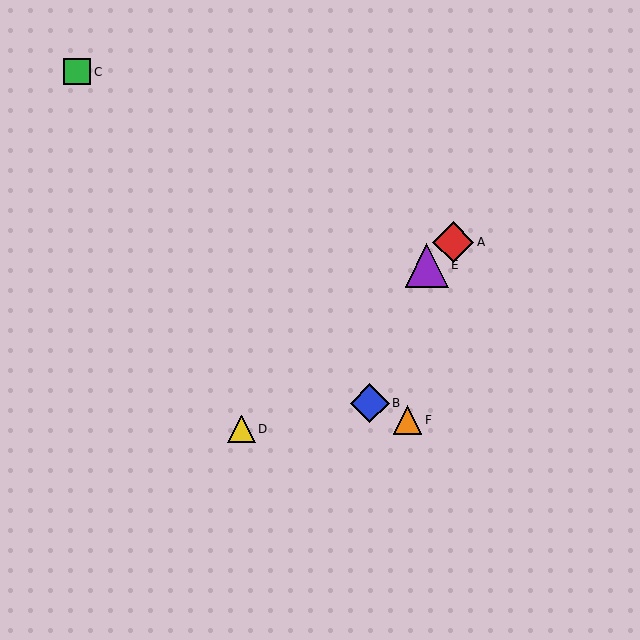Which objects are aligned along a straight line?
Objects A, D, E are aligned along a straight line.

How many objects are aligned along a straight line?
3 objects (A, D, E) are aligned along a straight line.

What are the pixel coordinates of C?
Object C is at (77, 72).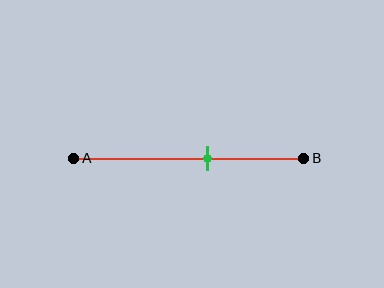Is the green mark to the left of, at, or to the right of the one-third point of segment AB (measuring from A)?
The green mark is to the right of the one-third point of segment AB.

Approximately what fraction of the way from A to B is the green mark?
The green mark is approximately 60% of the way from A to B.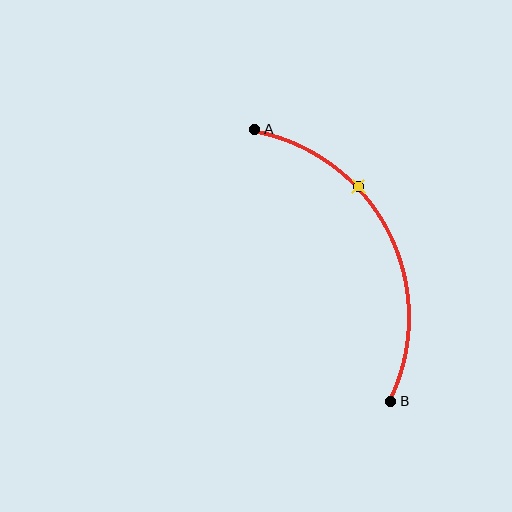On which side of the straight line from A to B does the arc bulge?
The arc bulges to the right of the straight line connecting A and B.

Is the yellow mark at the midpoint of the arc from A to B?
No. The yellow mark lies on the arc but is closer to endpoint A. The arc midpoint would be at the point on the curve equidistant along the arc from both A and B.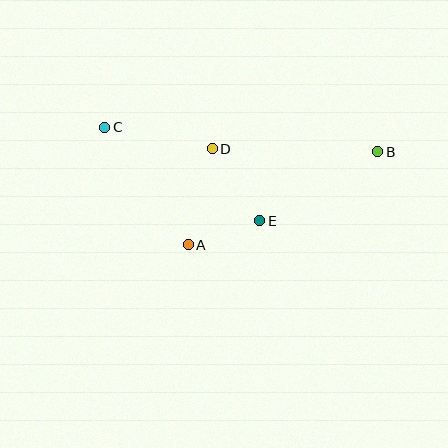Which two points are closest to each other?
Points A and E are closest to each other.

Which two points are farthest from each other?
Points B and C are farthest from each other.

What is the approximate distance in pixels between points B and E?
The distance between B and E is approximately 137 pixels.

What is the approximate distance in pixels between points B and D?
The distance between B and D is approximately 165 pixels.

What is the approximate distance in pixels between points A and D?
The distance between A and D is approximately 99 pixels.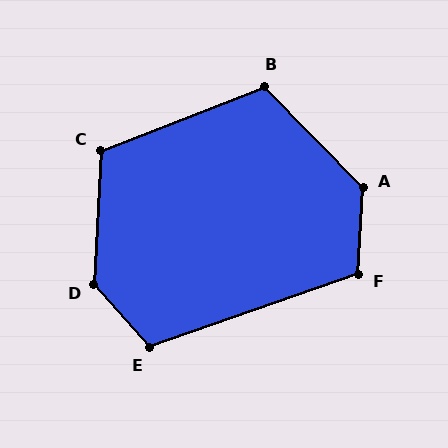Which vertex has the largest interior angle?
D, at approximately 135 degrees.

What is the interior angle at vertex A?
Approximately 133 degrees (obtuse).